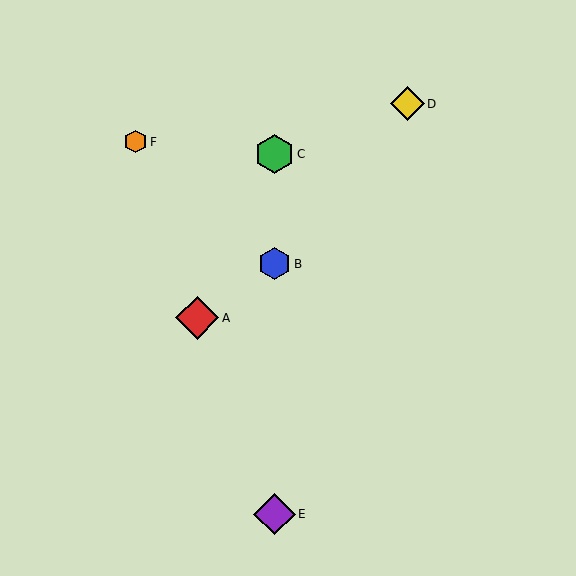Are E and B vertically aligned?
Yes, both are at x≈275.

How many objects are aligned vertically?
3 objects (B, C, E) are aligned vertically.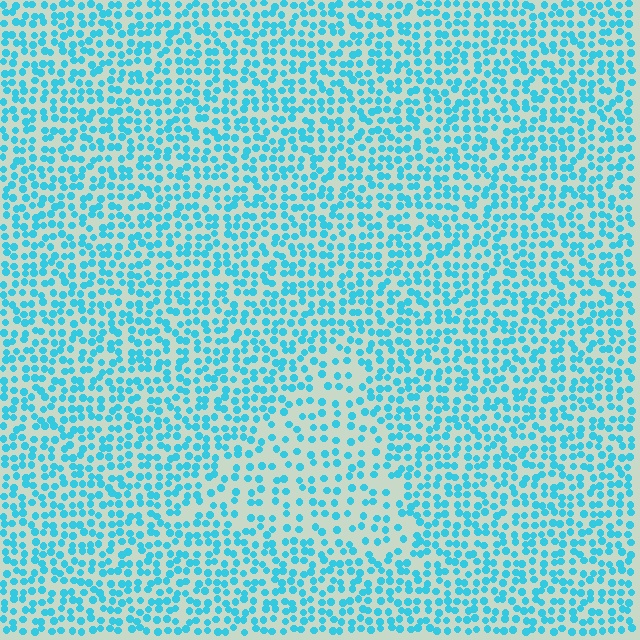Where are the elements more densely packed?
The elements are more densely packed outside the triangle boundary.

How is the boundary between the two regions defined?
The boundary is defined by a change in element density (approximately 1.8x ratio). All elements are the same color, size, and shape.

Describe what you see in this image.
The image contains small cyan elements arranged at two different densities. A triangle-shaped region is visible where the elements are less densely packed than the surrounding area.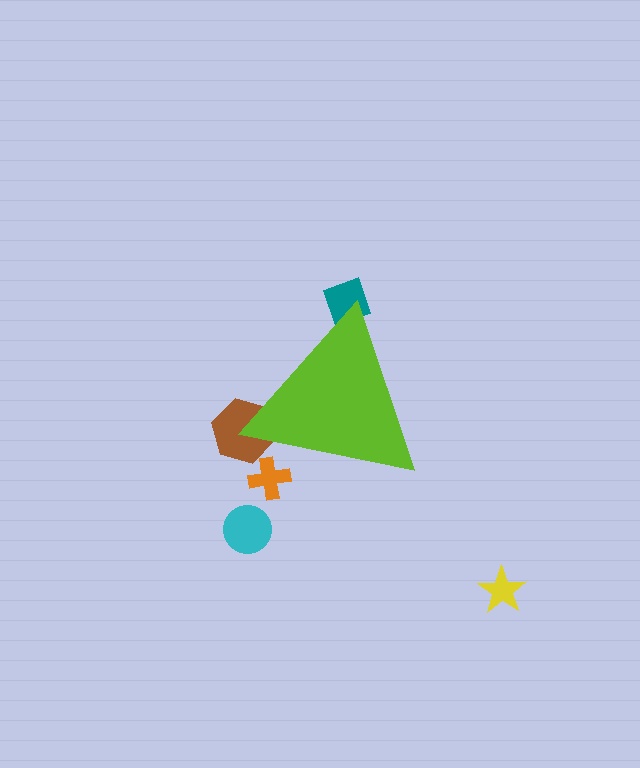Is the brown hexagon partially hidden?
Yes, the brown hexagon is partially hidden behind the lime triangle.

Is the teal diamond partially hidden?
Yes, the teal diamond is partially hidden behind the lime triangle.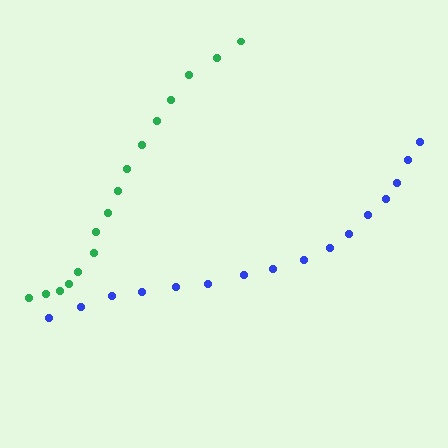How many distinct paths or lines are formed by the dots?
There are 2 distinct paths.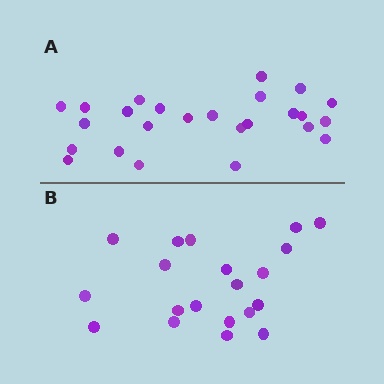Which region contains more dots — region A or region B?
Region A (the top region) has more dots.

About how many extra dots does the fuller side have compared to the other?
Region A has about 5 more dots than region B.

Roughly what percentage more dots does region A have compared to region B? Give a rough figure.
About 25% more.